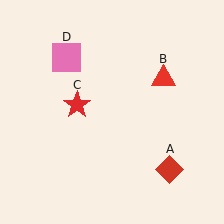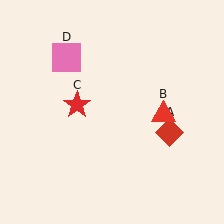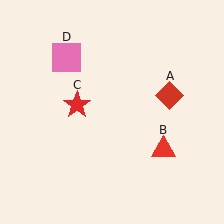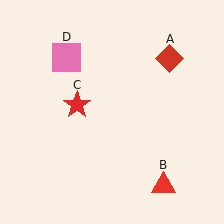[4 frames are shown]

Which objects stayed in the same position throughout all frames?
Red star (object C) and pink square (object D) remained stationary.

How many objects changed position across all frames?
2 objects changed position: red diamond (object A), red triangle (object B).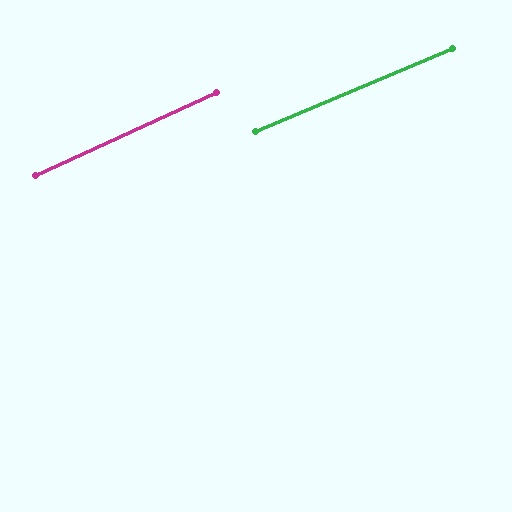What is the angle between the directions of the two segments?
Approximately 2 degrees.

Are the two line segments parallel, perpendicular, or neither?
Parallel — their directions differ by only 1.7°.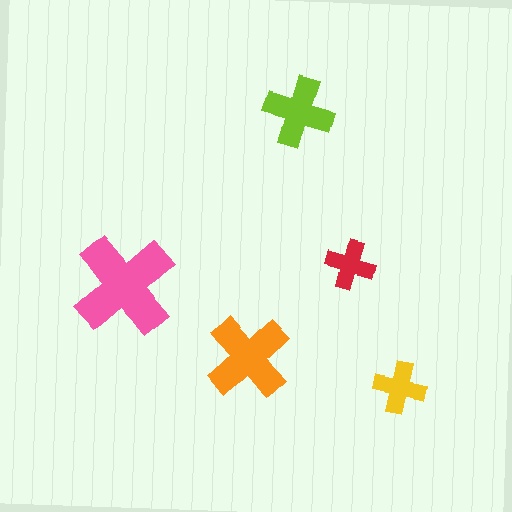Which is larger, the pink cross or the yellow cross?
The pink one.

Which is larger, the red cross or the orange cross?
The orange one.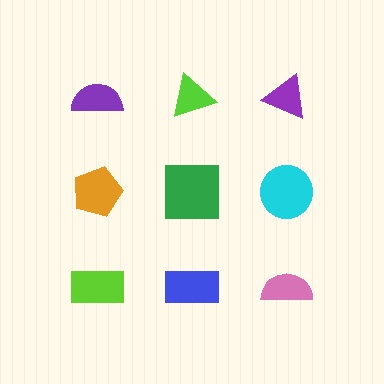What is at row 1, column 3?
A purple triangle.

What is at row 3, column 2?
A blue rectangle.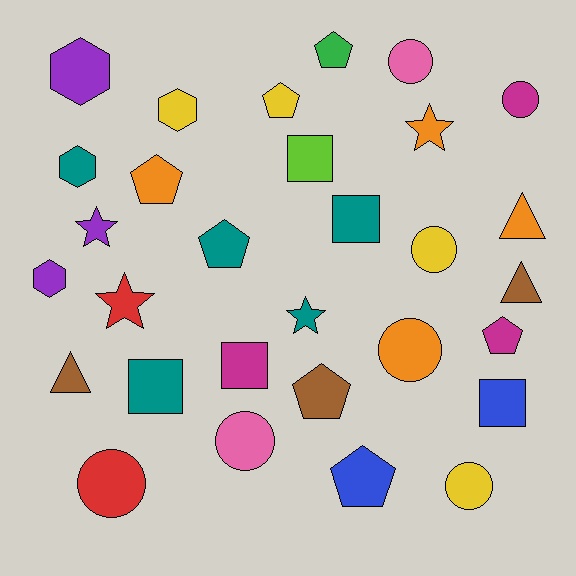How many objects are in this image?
There are 30 objects.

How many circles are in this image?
There are 7 circles.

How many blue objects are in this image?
There are 2 blue objects.